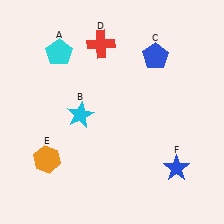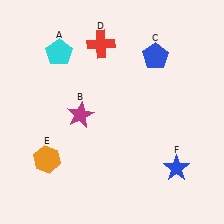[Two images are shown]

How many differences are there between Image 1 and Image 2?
There is 1 difference between the two images.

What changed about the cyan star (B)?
In Image 1, B is cyan. In Image 2, it changed to magenta.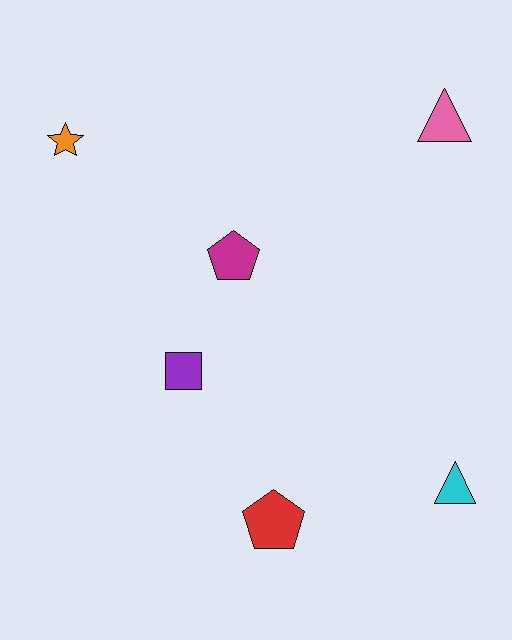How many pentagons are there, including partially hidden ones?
There are 2 pentagons.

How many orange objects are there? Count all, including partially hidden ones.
There is 1 orange object.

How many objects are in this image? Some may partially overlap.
There are 6 objects.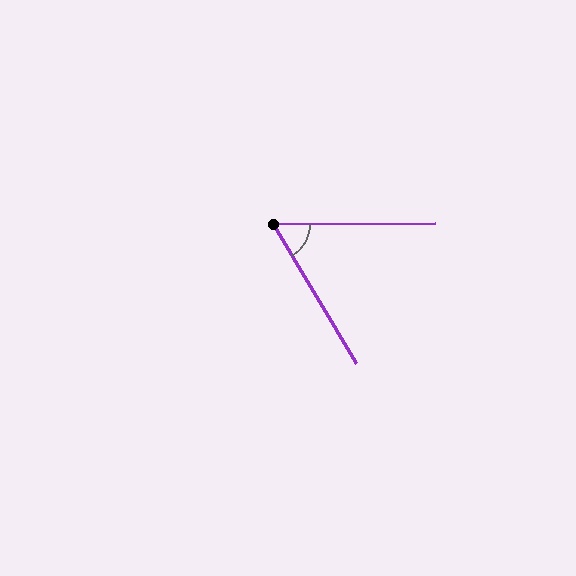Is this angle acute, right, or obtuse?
It is acute.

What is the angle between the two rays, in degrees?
Approximately 59 degrees.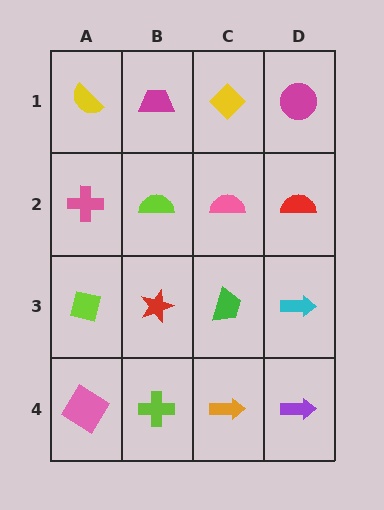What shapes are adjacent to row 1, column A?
A pink cross (row 2, column A), a magenta trapezoid (row 1, column B).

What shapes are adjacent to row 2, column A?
A yellow semicircle (row 1, column A), a lime square (row 3, column A), a lime semicircle (row 2, column B).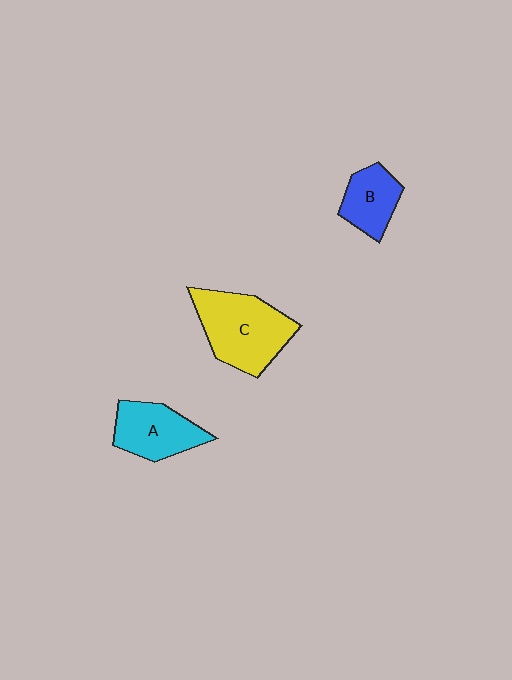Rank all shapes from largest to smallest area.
From largest to smallest: C (yellow), A (cyan), B (blue).